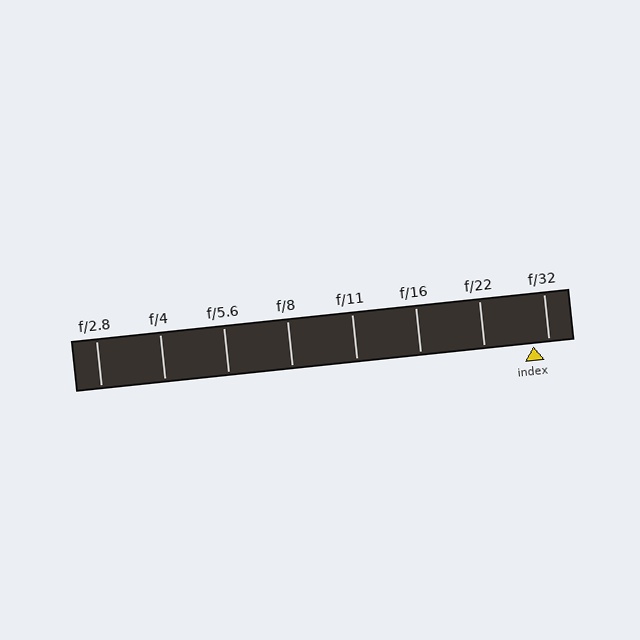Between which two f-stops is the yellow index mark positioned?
The index mark is between f/22 and f/32.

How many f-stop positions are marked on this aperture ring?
There are 8 f-stop positions marked.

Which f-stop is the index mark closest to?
The index mark is closest to f/32.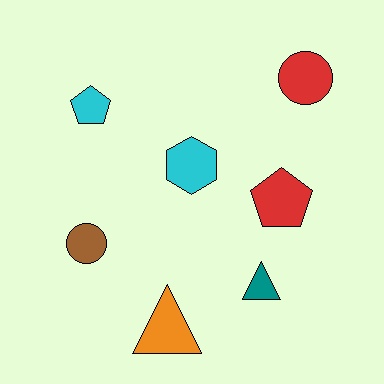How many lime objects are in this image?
There are no lime objects.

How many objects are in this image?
There are 7 objects.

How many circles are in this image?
There are 2 circles.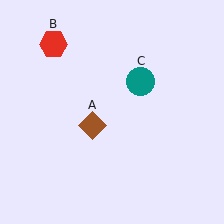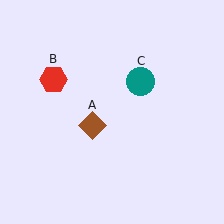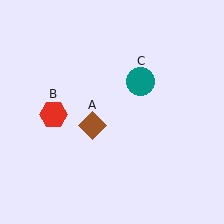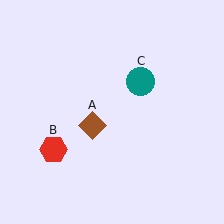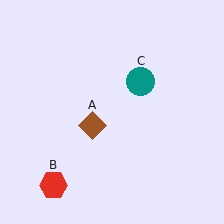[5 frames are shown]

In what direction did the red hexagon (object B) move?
The red hexagon (object B) moved down.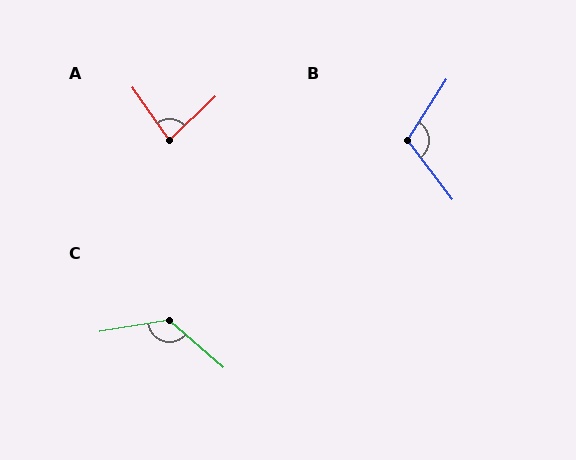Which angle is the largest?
C, at approximately 130 degrees.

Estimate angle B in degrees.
Approximately 110 degrees.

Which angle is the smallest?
A, at approximately 81 degrees.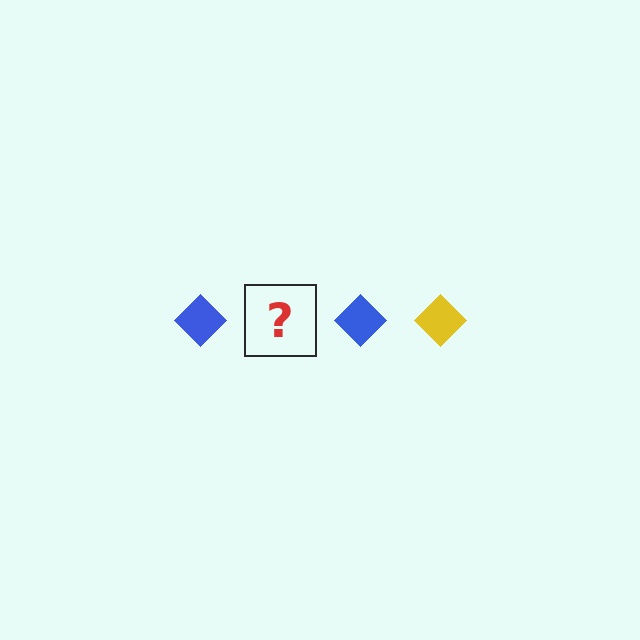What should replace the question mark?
The question mark should be replaced with a yellow diamond.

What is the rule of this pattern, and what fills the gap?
The rule is that the pattern cycles through blue, yellow diamonds. The gap should be filled with a yellow diamond.